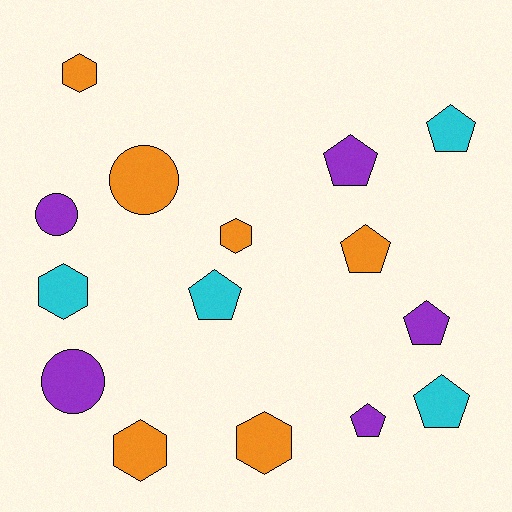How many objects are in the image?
There are 15 objects.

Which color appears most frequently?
Orange, with 6 objects.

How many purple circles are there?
There are 2 purple circles.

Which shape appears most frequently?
Pentagon, with 7 objects.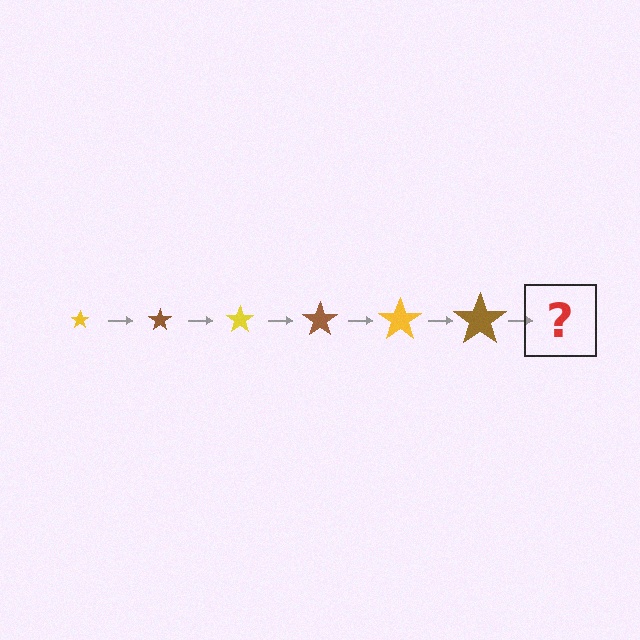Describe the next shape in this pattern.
It should be a yellow star, larger than the previous one.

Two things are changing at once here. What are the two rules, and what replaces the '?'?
The two rules are that the star grows larger each step and the color cycles through yellow and brown. The '?' should be a yellow star, larger than the previous one.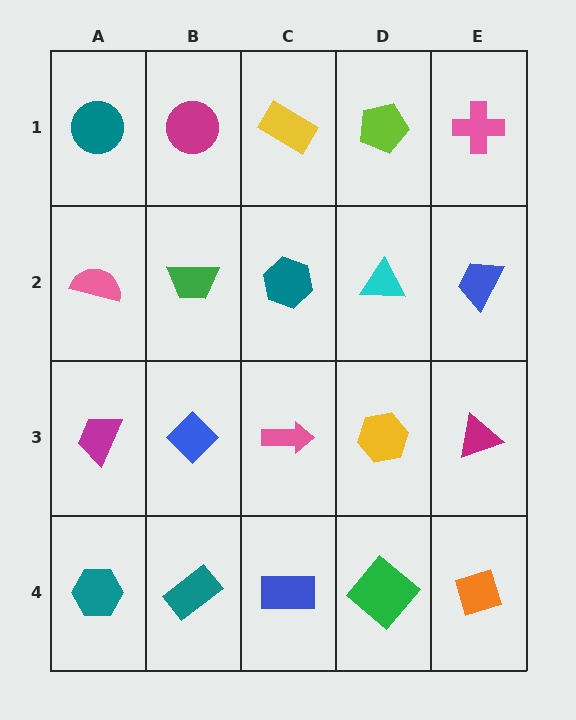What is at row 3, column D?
A yellow hexagon.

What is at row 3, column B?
A blue diamond.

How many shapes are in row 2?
5 shapes.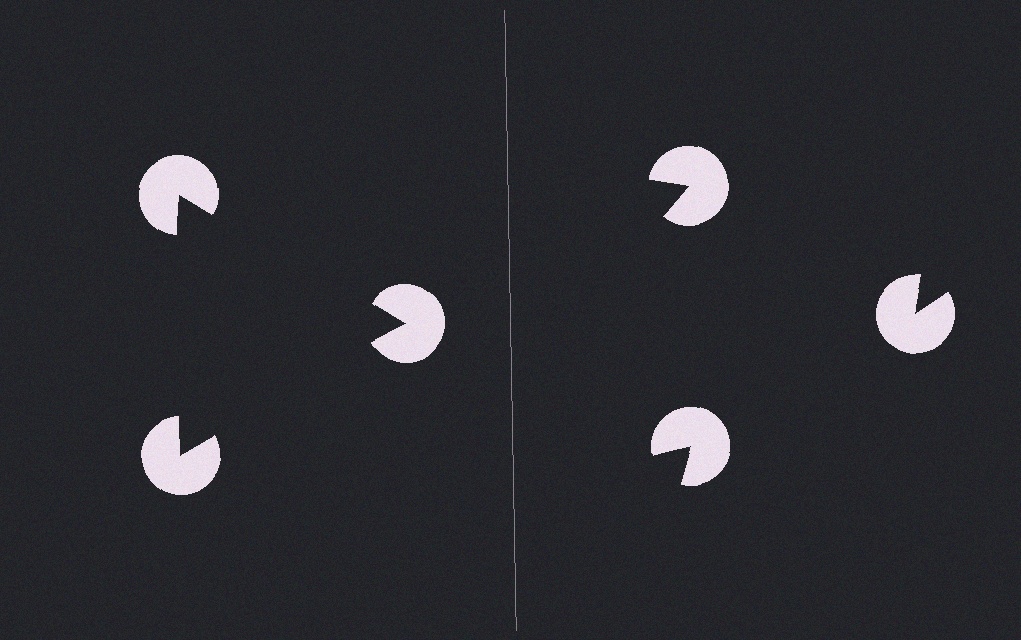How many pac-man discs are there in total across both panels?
6 — 3 on each side.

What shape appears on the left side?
An illusory triangle.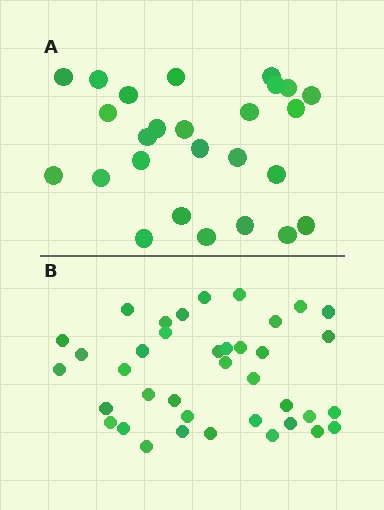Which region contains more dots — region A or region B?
Region B (the bottom region) has more dots.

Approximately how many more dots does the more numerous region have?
Region B has roughly 12 or so more dots than region A.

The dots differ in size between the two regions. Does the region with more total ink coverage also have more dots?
No. Region A has more total ink coverage because its dots are larger, but region B actually contains more individual dots. Total area can be misleading — the number of items is what matters here.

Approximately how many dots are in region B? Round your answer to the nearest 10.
About 40 dots. (The exact count is 38, which rounds to 40.)